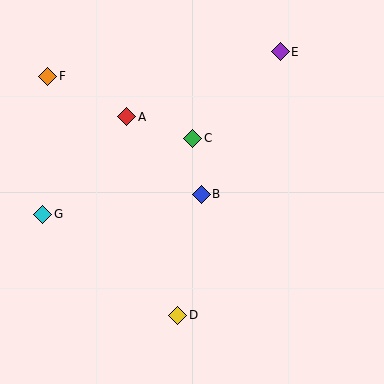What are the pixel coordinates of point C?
Point C is at (193, 138).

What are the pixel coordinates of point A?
Point A is at (127, 117).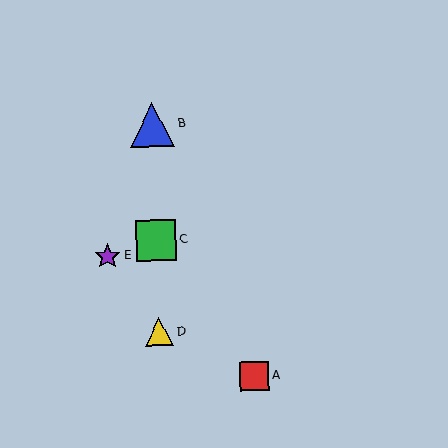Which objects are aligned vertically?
Objects B, C, D are aligned vertically.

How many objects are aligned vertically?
3 objects (B, C, D) are aligned vertically.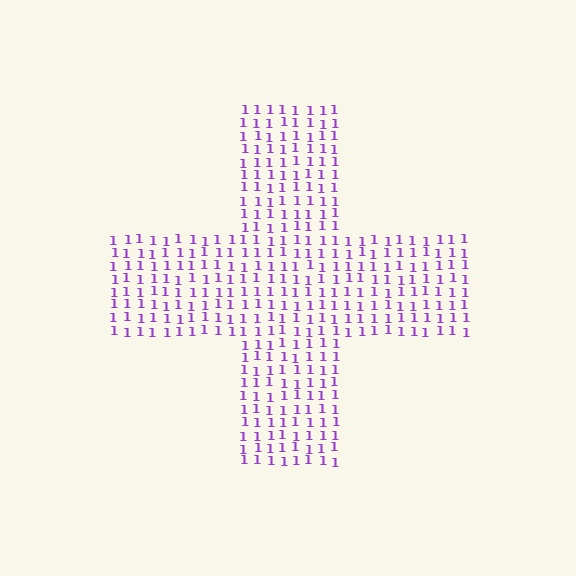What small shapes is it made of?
It is made of small digit 1's.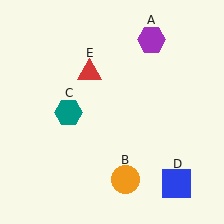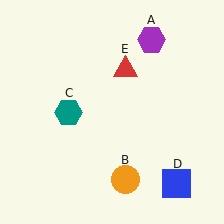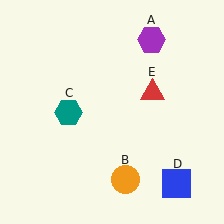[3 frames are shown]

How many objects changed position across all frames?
1 object changed position: red triangle (object E).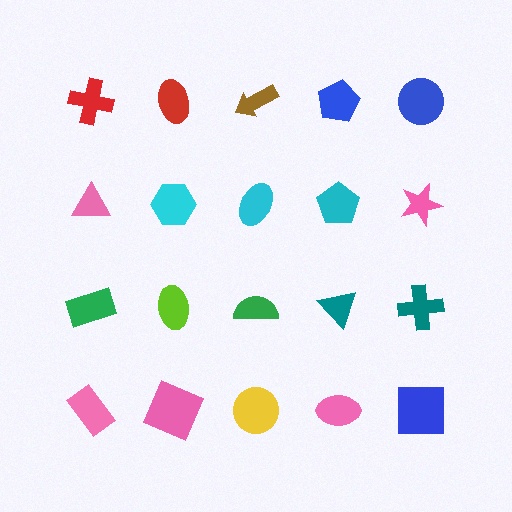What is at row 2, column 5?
A pink star.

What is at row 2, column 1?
A pink triangle.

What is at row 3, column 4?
A teal triangle.